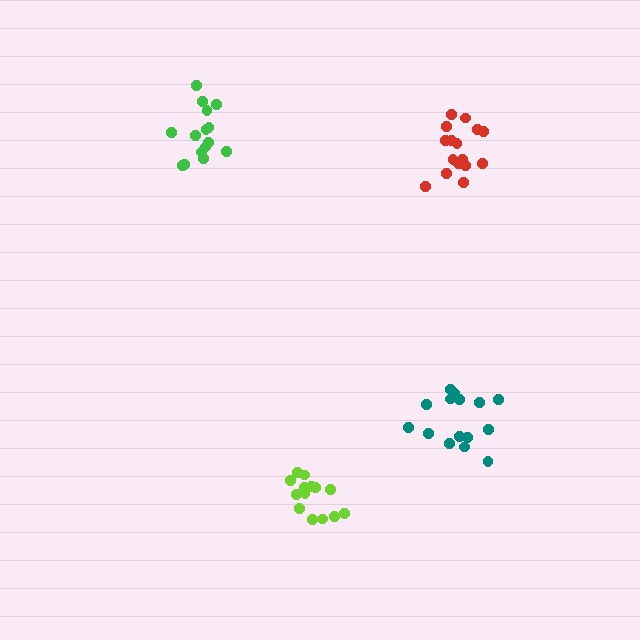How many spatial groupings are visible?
There are 4 spatial groupings.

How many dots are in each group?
Group 1: 15 dots, Group 2: 15 dots, Group 3: 16 dots, Group 4: 14 dots (60 total).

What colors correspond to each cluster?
The clusters are colored: green, teal, red, lime.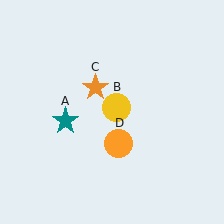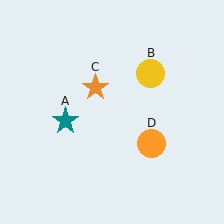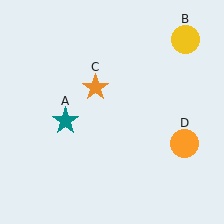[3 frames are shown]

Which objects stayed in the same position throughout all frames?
Teal star (object A) and orange star (object C) remained stationary.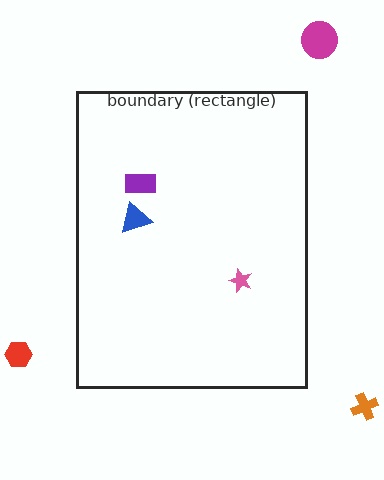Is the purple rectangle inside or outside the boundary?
Inside.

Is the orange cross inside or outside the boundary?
Outside.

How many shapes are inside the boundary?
3 inside, 3 outside.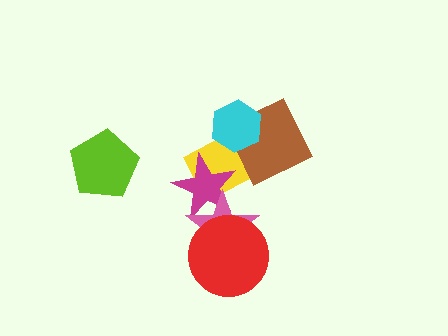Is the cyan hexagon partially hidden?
No, no other shape covers it.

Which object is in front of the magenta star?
The pink star is in front of the magenta star.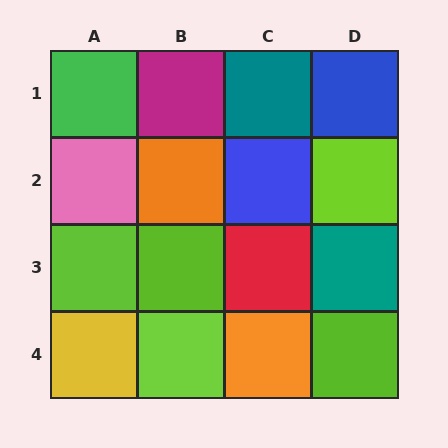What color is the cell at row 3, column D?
Teal.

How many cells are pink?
1 cell is pink.